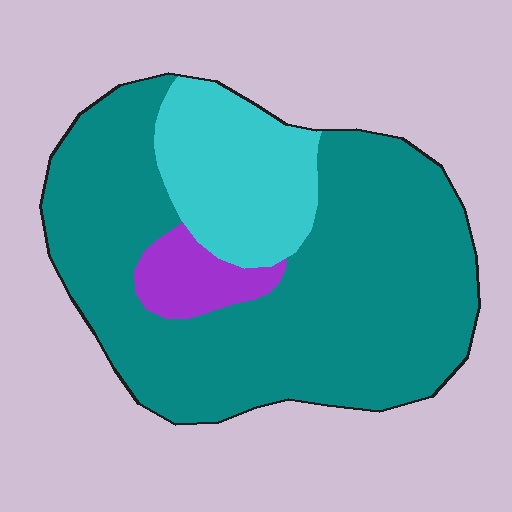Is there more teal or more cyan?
Teal.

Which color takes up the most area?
Teal, at roughly 75%.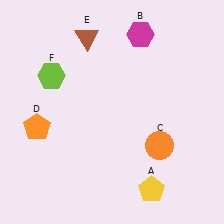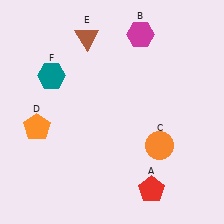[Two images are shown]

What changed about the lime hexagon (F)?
In Image 1, F is lime. In Image 2, it changed to teal.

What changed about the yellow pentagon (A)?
In Image 1, A is yellow. In Image 2, it changed to red.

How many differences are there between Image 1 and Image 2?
There are 2 differences between the two images.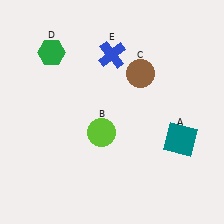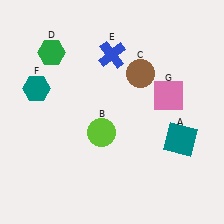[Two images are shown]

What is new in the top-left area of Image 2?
A teal hexagon (F) was added in the top-left area of Image 2.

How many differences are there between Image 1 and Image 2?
There are 2 differences between the two images.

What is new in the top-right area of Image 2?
A pink square (G) was added in the top-right area of Image 2.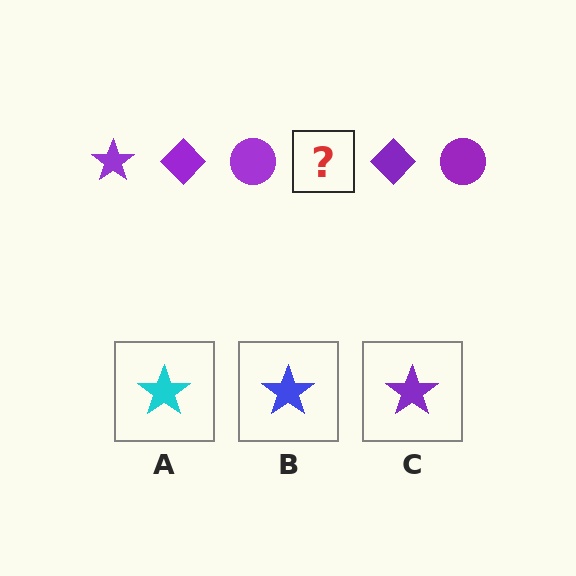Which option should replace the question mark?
Option C.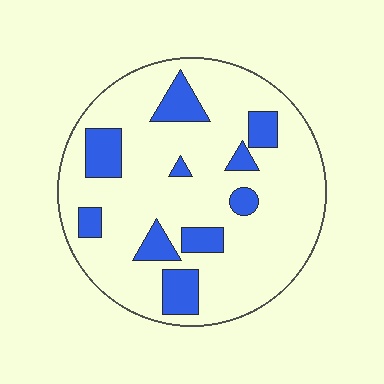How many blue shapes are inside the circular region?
10.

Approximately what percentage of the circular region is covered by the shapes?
Approximately 20%.